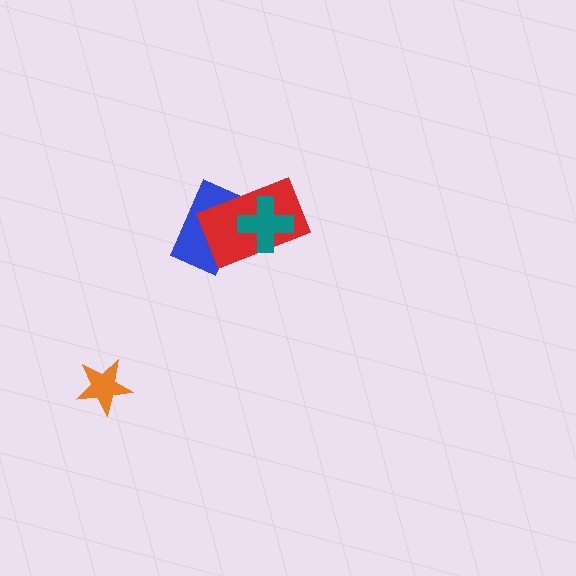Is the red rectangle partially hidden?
Yes, it is partially covered by another shape.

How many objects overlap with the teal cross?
2 objects overlap with the teal cross.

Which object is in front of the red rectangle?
The teal cross is in front of the red rectangle.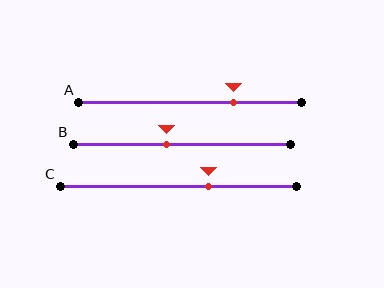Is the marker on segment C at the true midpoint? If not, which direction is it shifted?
No, the marker on segment C is shifted to the right by about 13% of the segment length.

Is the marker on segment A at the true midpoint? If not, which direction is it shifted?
No, the marker on segment A is shifted to the right by about 19% of the segment length.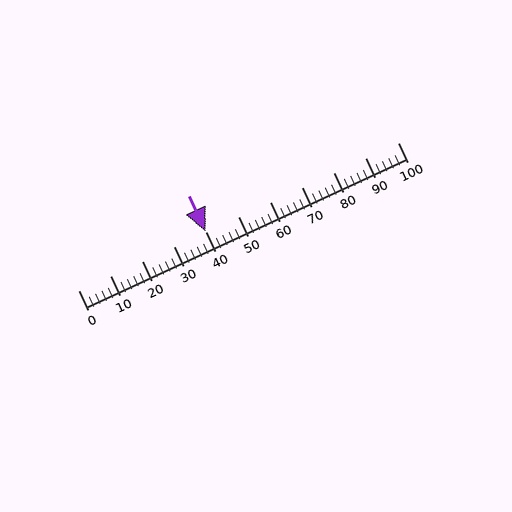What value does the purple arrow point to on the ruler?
The purple arrow points to approximately 40.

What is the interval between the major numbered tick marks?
The major tick marks are spaced 10 units apart.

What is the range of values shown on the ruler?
The ruler shows values from 0 to 100.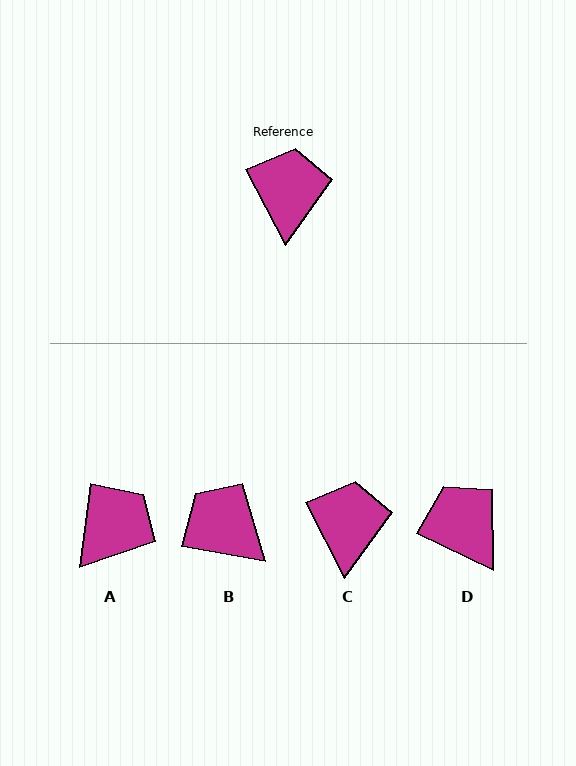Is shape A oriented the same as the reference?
No, it is off by about 35 degrees.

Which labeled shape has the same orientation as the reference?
C.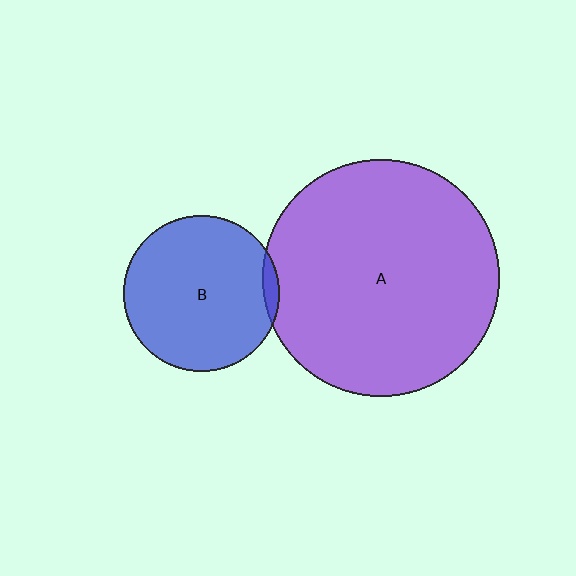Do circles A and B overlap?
Yes.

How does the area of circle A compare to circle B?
Approximately 2.3 times.